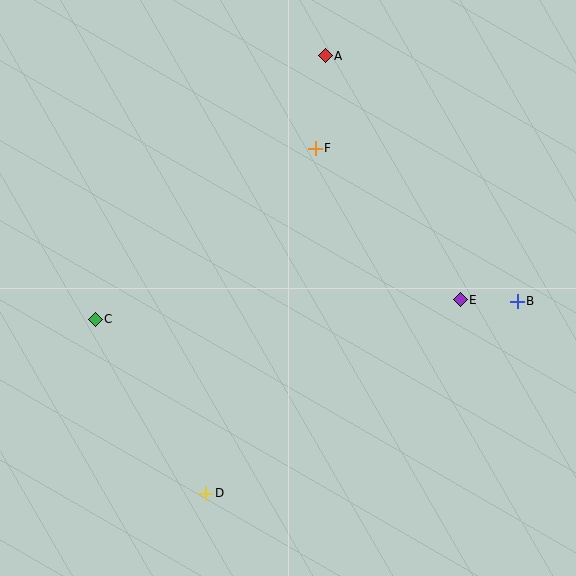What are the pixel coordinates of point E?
Point E is at (460, 300).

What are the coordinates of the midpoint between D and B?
The midpoint between D and B is at (362, 397).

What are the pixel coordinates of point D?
Point D is at (206, 493).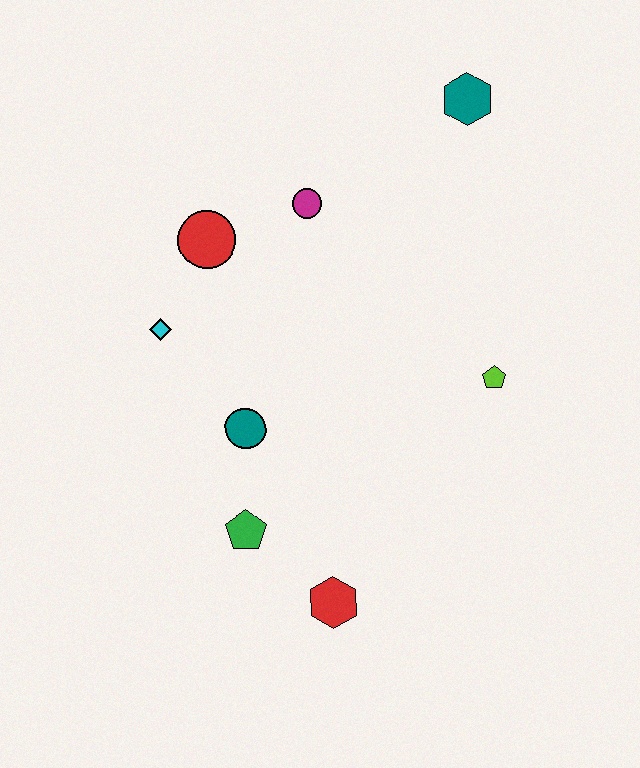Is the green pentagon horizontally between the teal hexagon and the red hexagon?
No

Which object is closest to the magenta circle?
The red circle is closest to the magenta circle.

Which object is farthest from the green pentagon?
The teal hexagon is farthest from the green pentagon.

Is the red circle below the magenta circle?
Yes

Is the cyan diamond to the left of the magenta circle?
Yes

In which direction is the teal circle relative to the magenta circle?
The teal circle is below the magenta circle.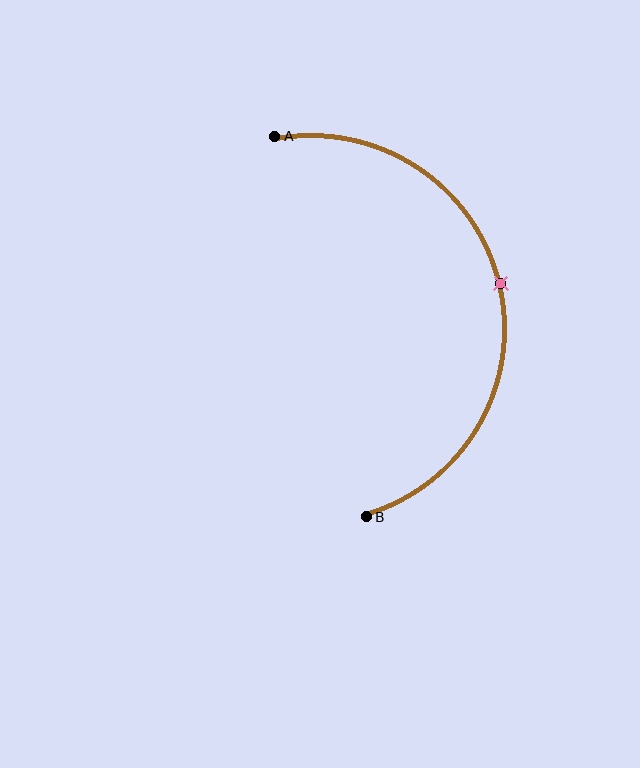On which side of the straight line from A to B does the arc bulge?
The arc bulges to the right of the straight line connecting A and B.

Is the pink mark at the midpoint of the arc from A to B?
Yes. The pink mark lies on the arc at equal arc-length from both A and B — it is the arc midpoint.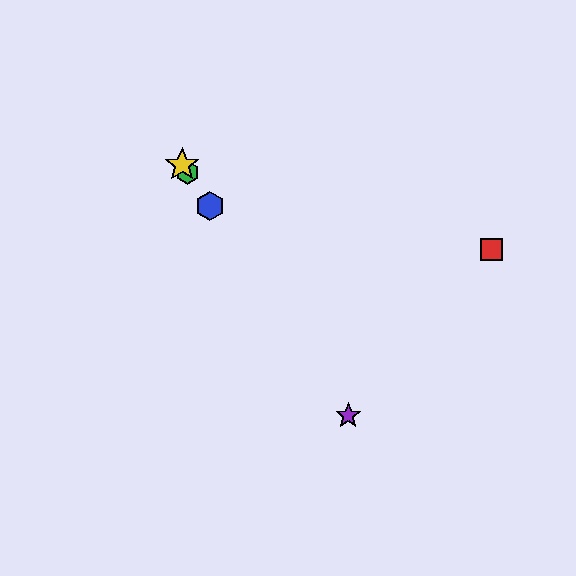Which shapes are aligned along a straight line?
The blue hexagon, the green hexagon, the yellow star, the purple star are aligned along a straight line.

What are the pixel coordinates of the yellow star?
The yellow star is at (182, 165).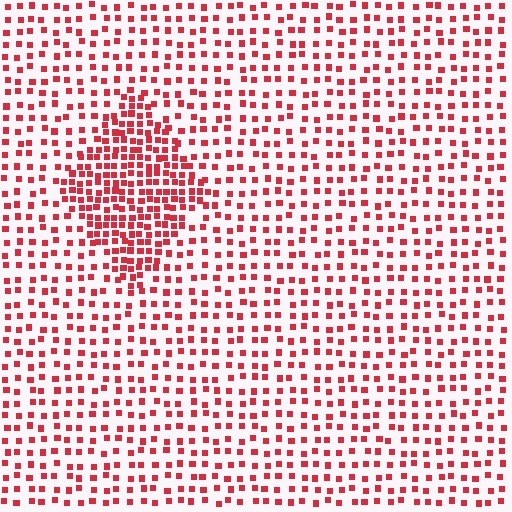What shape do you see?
I see a diamond.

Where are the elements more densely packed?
The elements are more densely packed inside the diamond boundary.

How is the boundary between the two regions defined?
The boundary is defined by a change in element density (approximately 2.1x ratio). All elements are the same color, size, and shape.